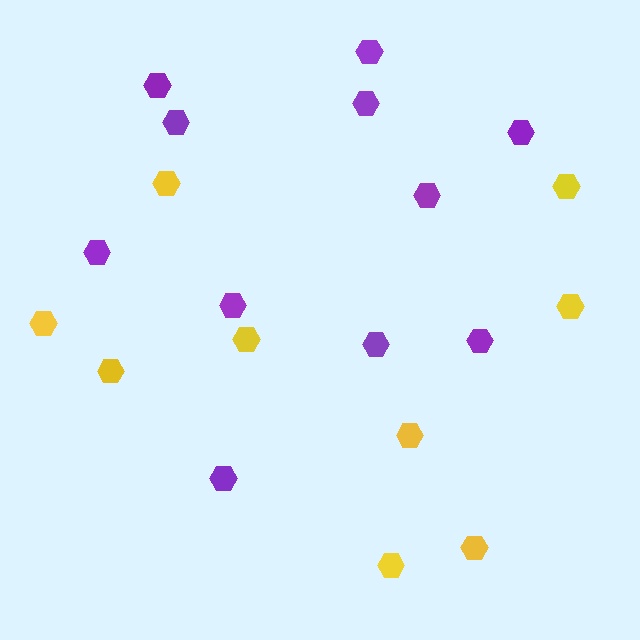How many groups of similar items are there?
There are 2 groups: one group of yellow hexagons (9) and one group of purple hexagons (11).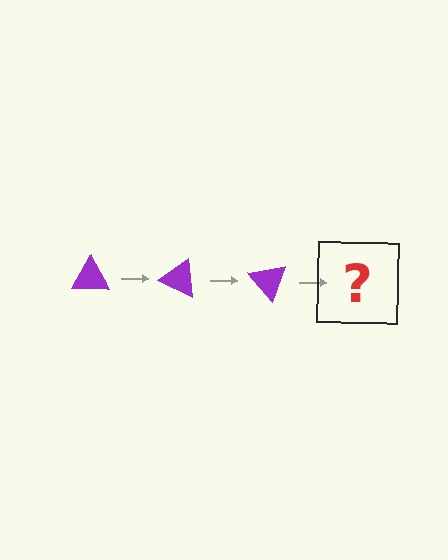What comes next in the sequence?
The next element should be a purple triangle rotated 75 degrees.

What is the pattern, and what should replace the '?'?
The pattern is that the triangle rotates 25 degrees each step. The '?' should be a purple triangle rotated 75 degrees.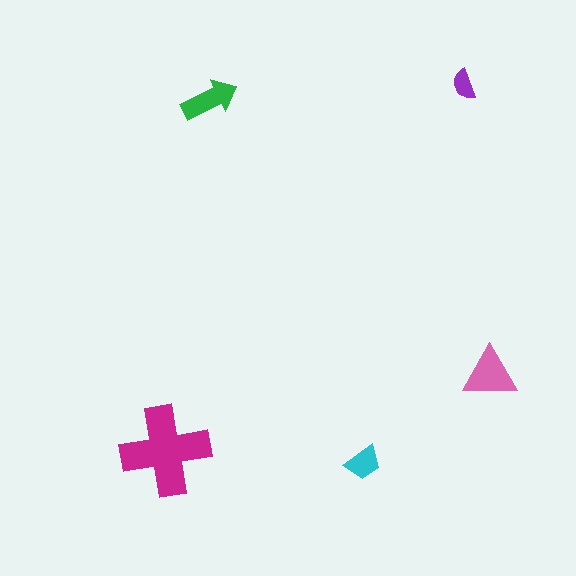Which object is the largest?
The magenta cross.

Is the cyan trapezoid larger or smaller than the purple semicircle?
Larger.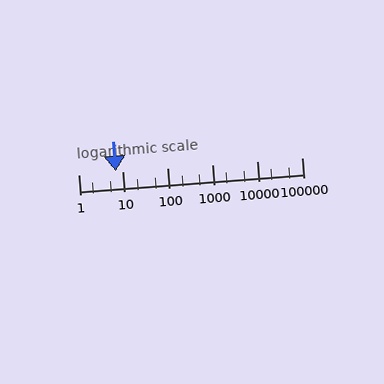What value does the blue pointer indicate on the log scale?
The pointer indicates approximately 6.8.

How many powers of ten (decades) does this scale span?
The scale spans 5 decades, from 1 to 100000.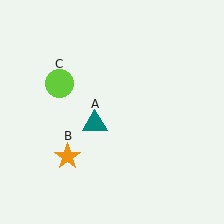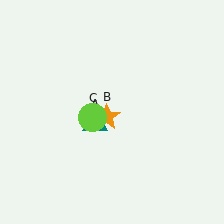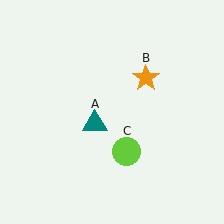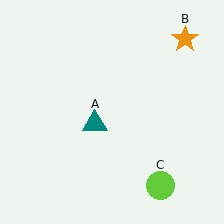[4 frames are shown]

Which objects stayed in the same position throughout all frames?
Teal triangle (object A) remained stationary.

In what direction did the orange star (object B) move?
The orange star (object B) moved up and to the right.